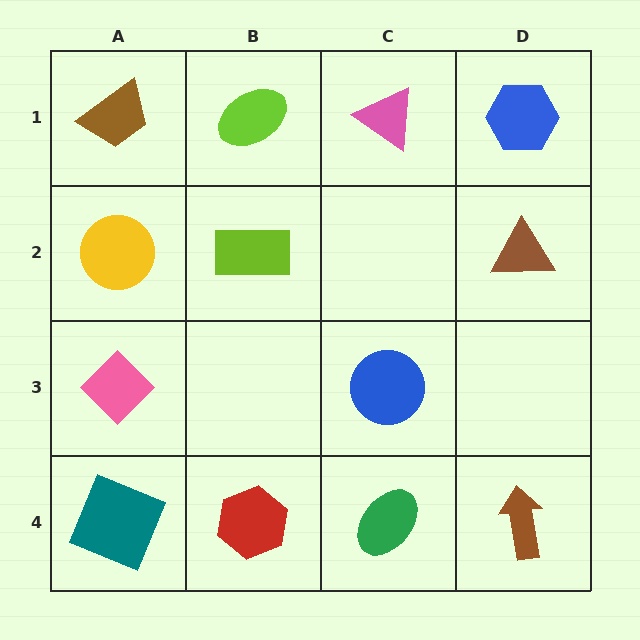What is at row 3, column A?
A pink diamond.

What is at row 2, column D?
A brown triangle.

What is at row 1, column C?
A pink triangle.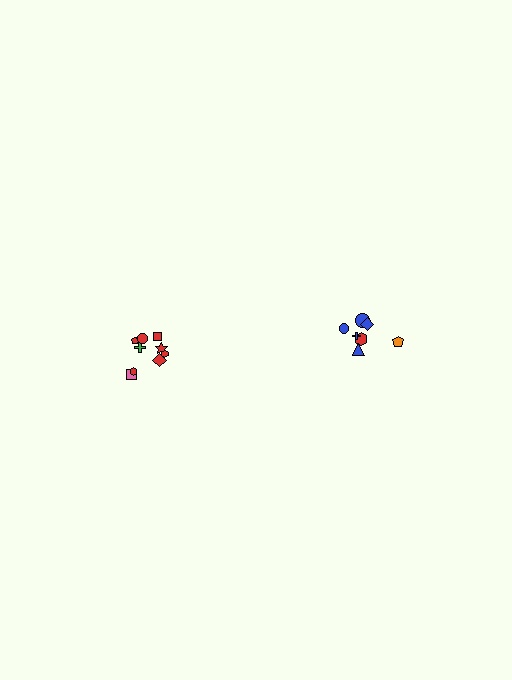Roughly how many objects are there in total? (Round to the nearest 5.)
Roughly 15 objects in total.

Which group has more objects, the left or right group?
The left group.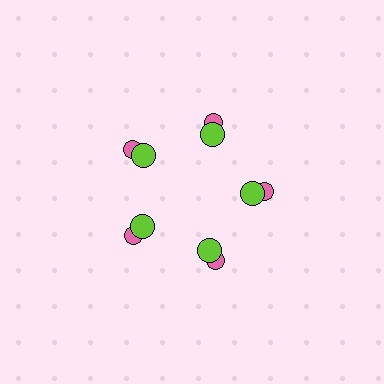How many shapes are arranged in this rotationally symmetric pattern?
There are 10 shapes, arranged in 5 groups of 2.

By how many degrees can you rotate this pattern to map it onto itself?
The pattern maps onto itself every 72 degrees of rotation.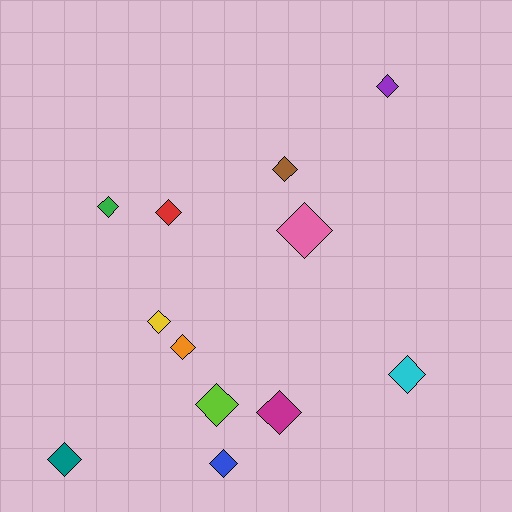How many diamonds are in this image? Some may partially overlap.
There are 12 diamonds.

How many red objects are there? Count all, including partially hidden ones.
There is 1 red object.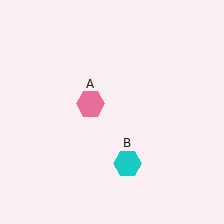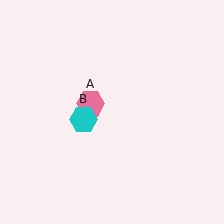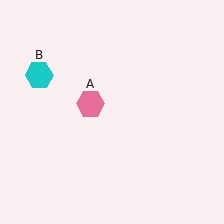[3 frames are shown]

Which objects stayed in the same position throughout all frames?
Pink hexagon (object A) remained stationary.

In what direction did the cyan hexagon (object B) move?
The cyan hexagon (object B) moved up and to the left.